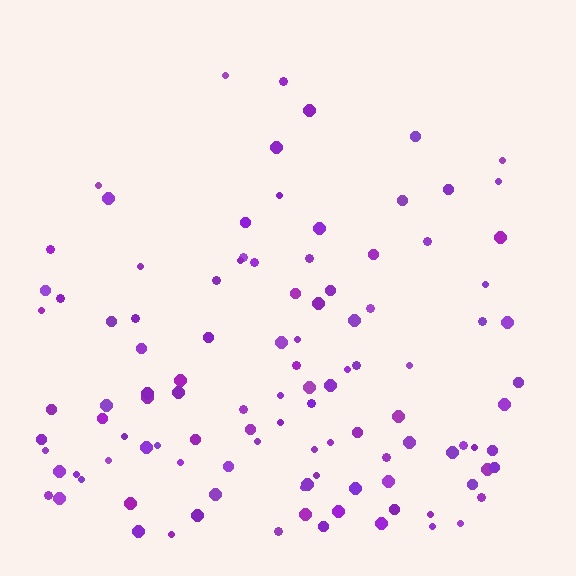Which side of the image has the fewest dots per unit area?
The top.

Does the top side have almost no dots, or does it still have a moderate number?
Still a moderate number, just noticeably fewer than the bottom.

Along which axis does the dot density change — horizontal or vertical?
Vertical.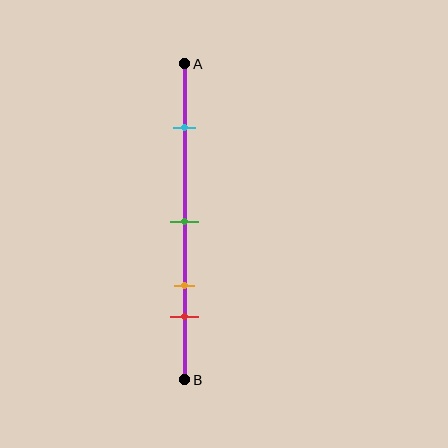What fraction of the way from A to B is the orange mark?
The orange mark is approximately 70% (0.7) of the way from A to B.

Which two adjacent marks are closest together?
The orange and red marks are the closest adjacent pair.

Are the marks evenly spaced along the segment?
No, the marks are not evenly spaced.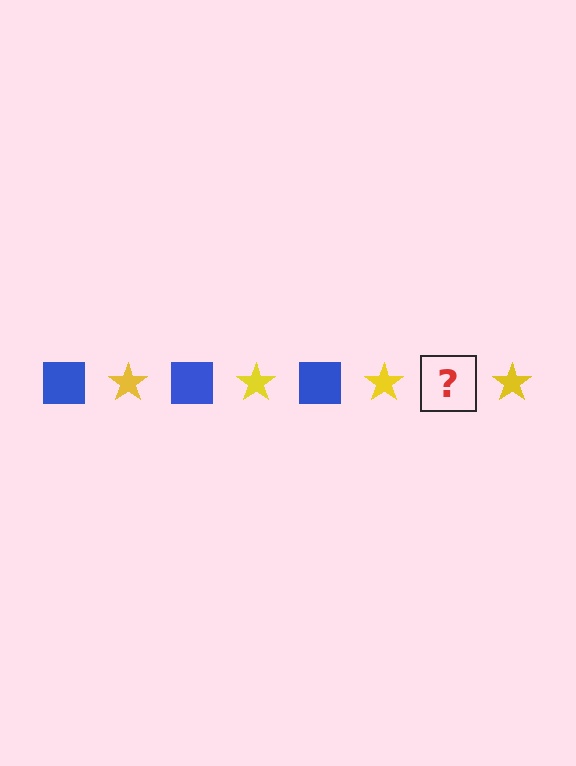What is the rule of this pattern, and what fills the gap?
The rule is that the pattern alternates between blue square and yellow star. The gap should be filled with a blue square.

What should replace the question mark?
The question mark should be replaced with a blue square.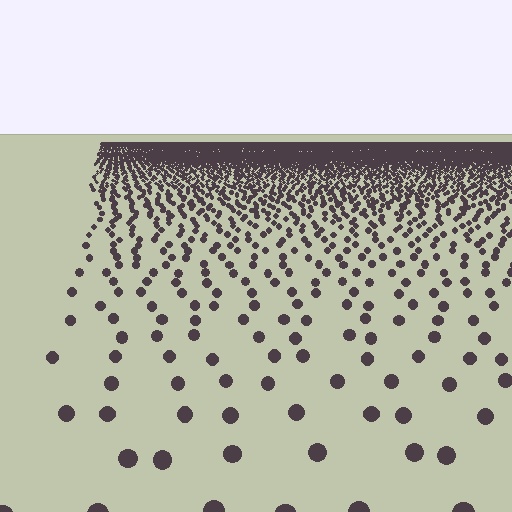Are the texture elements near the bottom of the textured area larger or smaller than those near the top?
Larger. Near the bottom, elements are closer to the viewer and appear at a bigger on-screen size.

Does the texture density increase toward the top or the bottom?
Density increases toward the top.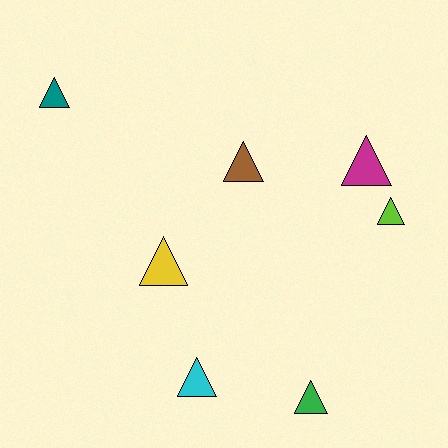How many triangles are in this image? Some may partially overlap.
There are 7 triangles.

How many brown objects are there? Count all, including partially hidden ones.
There is 1 brown object.